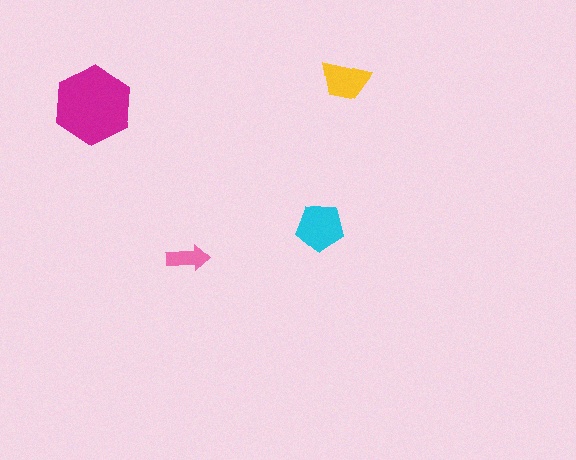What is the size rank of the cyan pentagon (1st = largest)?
2nd.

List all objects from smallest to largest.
The pink arrow, the yellow trapezoid, the cyan pentagon, the magenta hexagon.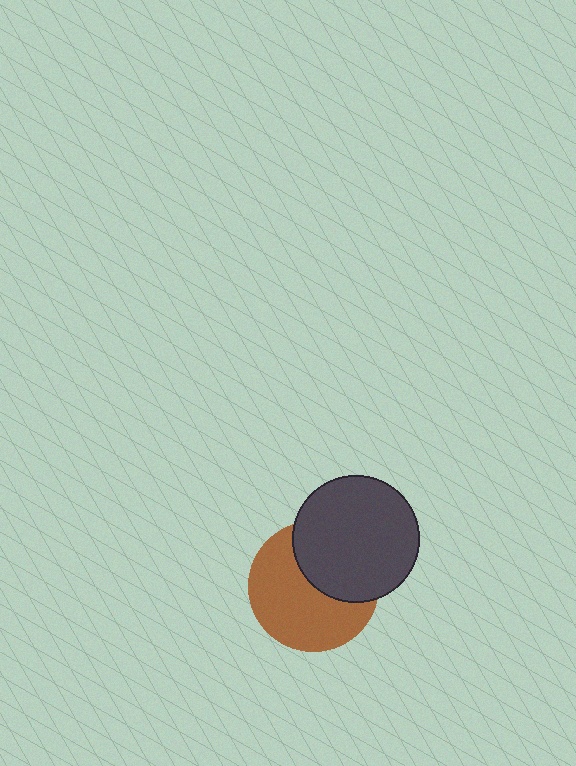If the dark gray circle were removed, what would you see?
You would see the complete brown circle.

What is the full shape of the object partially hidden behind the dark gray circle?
The partially hidden object is a brown circle.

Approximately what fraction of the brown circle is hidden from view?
Roughly 39% of the brown circle is hidden behind the dark gray circle.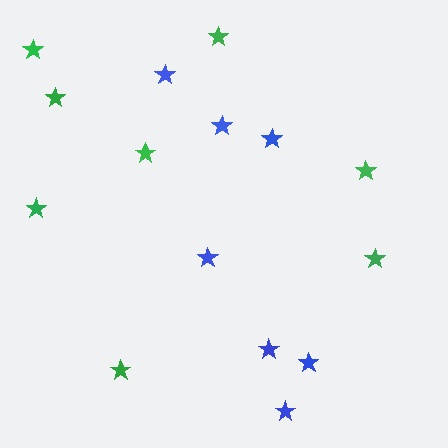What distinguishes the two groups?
There are 2 groups: one group of blue stars (7) and one group of green stars (8).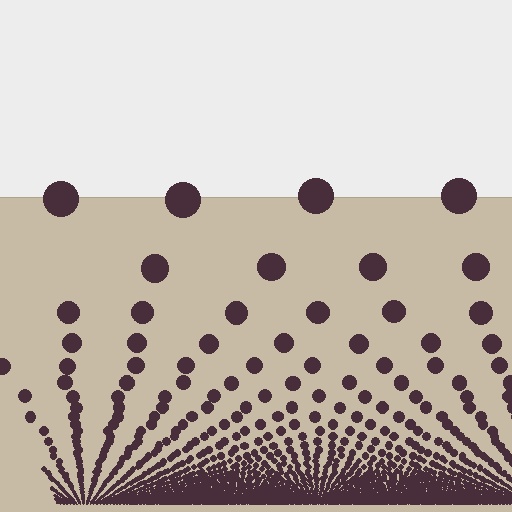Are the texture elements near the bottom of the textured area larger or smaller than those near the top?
Smaller. The gradient is inverted — elements near the bottom are smaller and denser.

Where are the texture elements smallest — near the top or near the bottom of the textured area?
Near the bottom.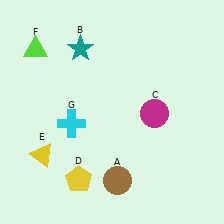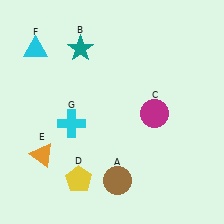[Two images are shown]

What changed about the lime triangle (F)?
In Image 1, F is lime. In Image 2, it changed to cyan.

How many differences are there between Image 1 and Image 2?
There are 2 differences between the two images.